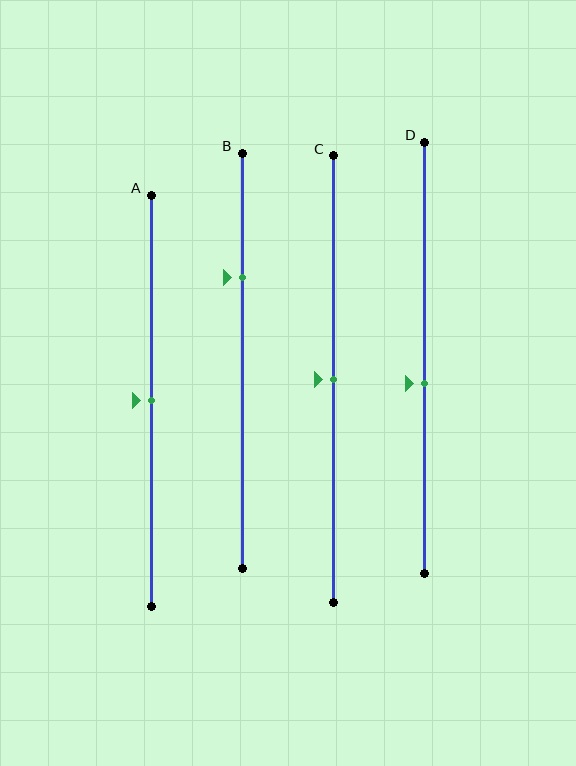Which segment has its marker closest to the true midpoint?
Segment A has its marker closest to the true midpoint.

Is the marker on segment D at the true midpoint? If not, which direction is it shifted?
No, the marker on segment D is shifted downward by about 6% of the segment length.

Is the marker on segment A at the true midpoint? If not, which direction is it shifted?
Yes, the marker on segment A is at the true midpoint.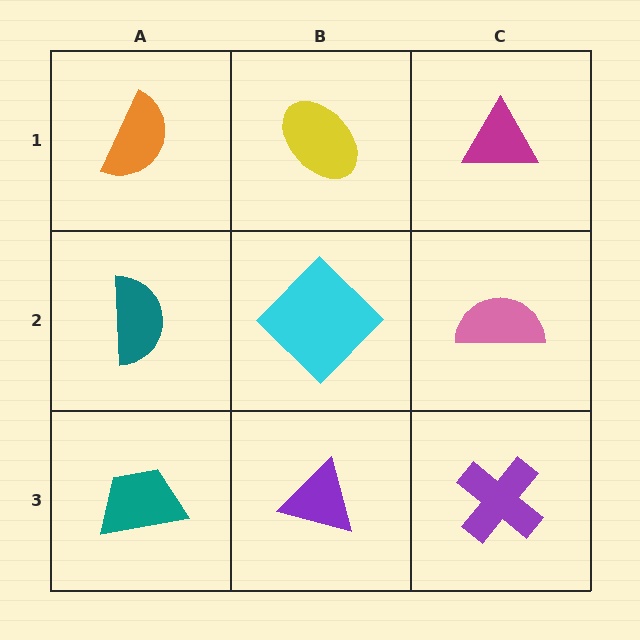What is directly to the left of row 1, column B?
An orange semicircle.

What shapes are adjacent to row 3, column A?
A teal semicircle (row 2, column A), a purple triangle (row 3, column B).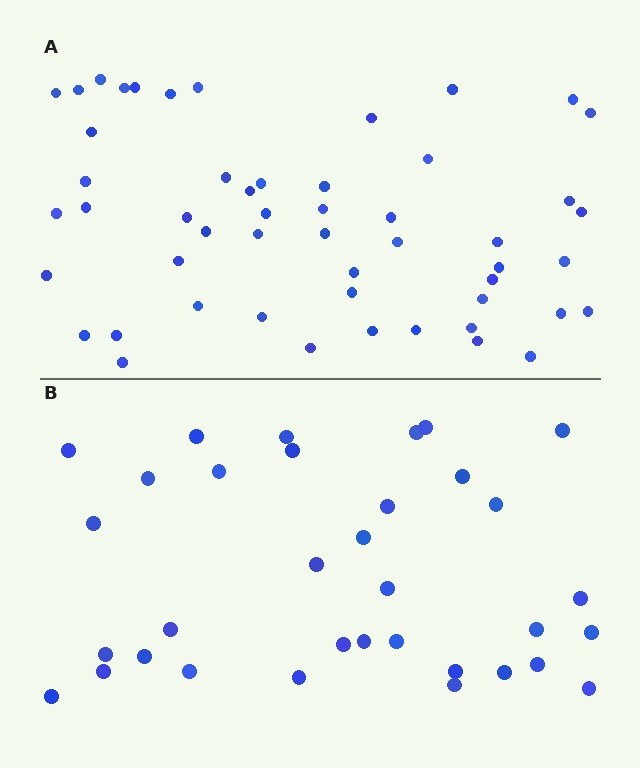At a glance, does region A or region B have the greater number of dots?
Region A (the top region) has more dots.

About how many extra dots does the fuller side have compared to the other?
Region A has approximately 20 more dots than region B.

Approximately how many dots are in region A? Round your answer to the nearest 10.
About 50 dots. (The exact count is 52, which rounds to 50.)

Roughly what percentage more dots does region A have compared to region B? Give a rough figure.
About 55% more.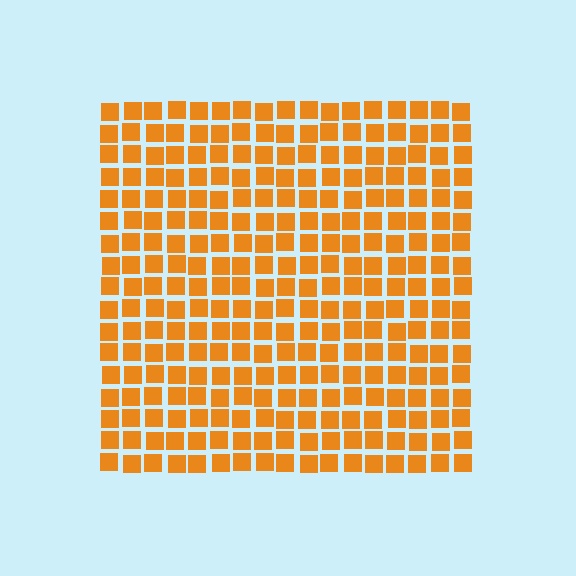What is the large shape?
The large shape is a square.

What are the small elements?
The small elements are squares.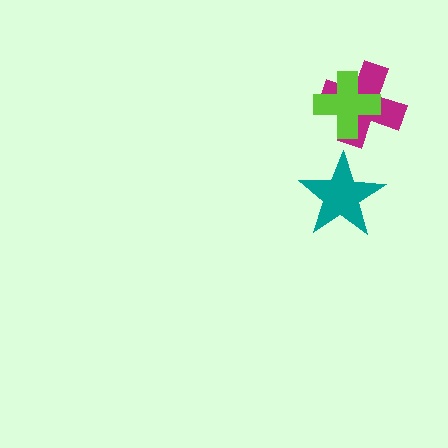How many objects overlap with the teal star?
0 objects overlap with the teal star.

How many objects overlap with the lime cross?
1 object overlaps with the lime cross.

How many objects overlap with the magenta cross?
1 object overlaps with the magenta cross.